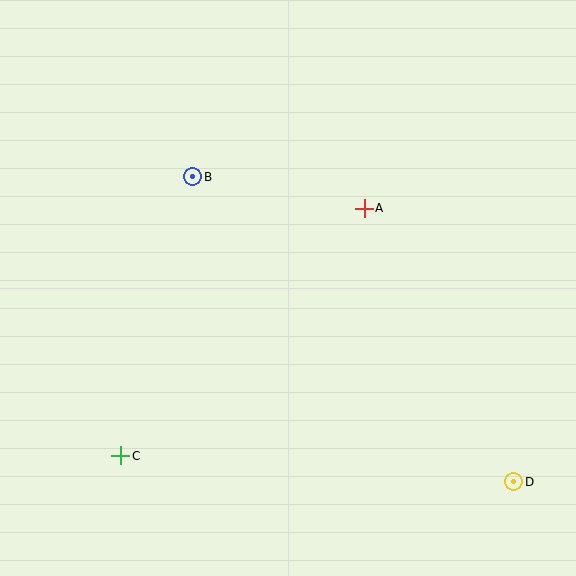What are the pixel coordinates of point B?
Point B is at (193, 177).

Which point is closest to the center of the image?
Point A at (364, 208) is closest to the center.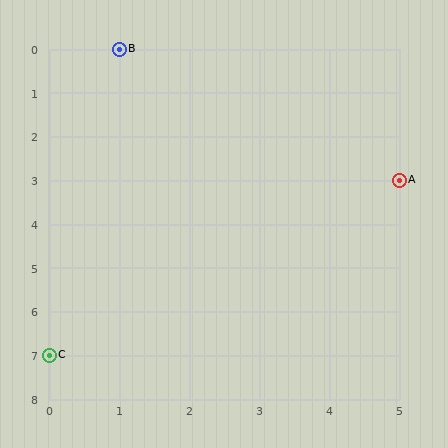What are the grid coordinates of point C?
Point C is at grid coordinates (0, 7).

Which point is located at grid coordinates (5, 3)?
Point A is at (5, 3).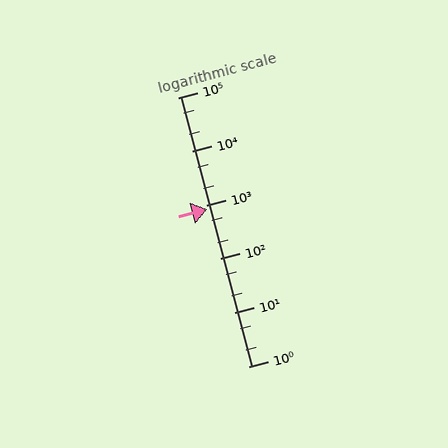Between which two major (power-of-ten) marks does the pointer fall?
The pointer is between 100 and 1000.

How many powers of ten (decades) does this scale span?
The scale spans 5 decades, from 1 to 100000.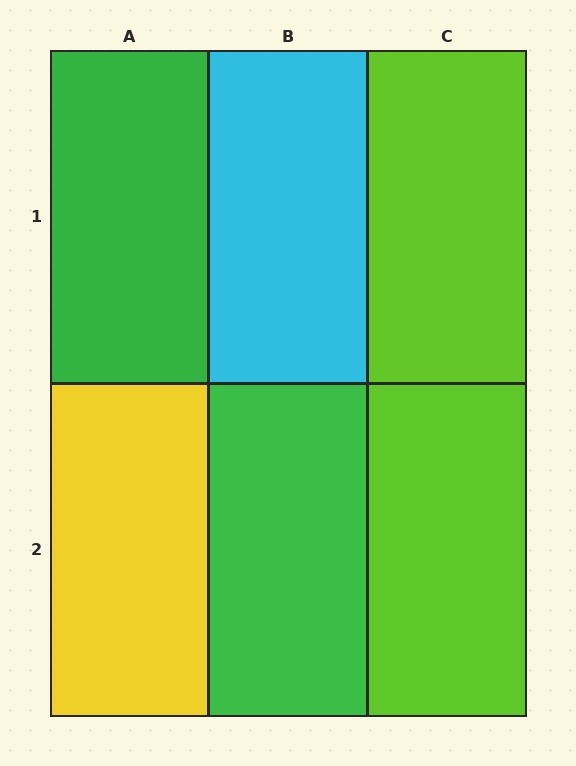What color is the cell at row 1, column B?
Cyan.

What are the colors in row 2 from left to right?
Yellow, green, lime.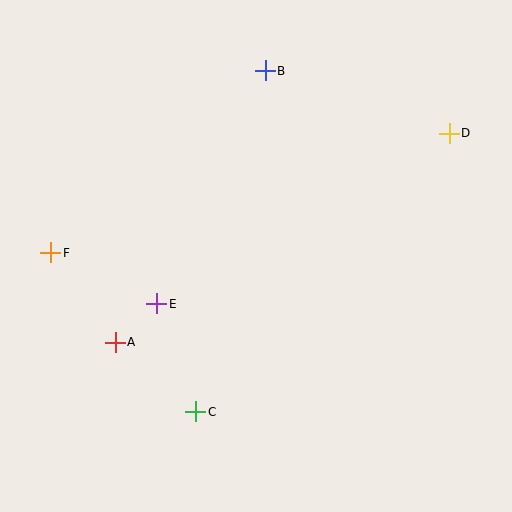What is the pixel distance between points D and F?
The distance between D and F is 416 pixels.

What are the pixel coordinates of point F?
Point F is at (51, 253).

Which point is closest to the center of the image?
Point E at (157, 304) is closest to the center.